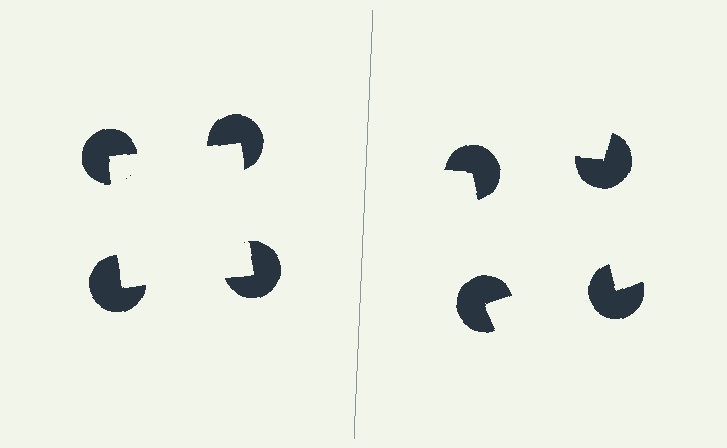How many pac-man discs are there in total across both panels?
8 — 4 on each side.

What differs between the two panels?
The pac-man discs are positioned identically on both sides; only the wedge orientations differ. On the left they align to a square; on the right they are misaligned.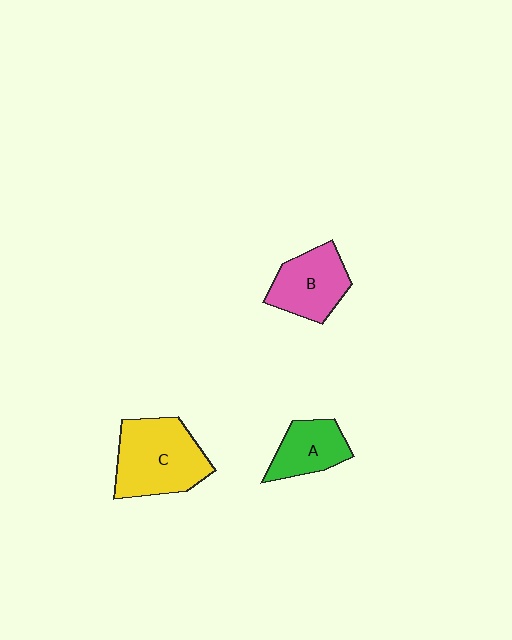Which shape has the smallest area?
Shape A (green).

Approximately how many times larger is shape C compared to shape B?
Approximately 1.4 times.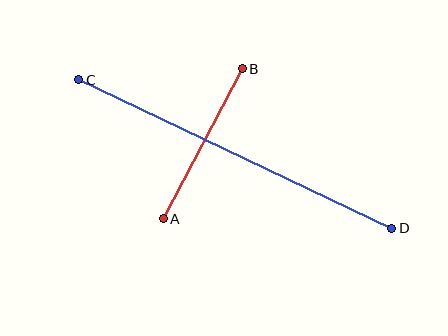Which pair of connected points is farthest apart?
Points C and D are farthest apart.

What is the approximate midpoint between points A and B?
The midpoint is at approximately (203, 144) pixels.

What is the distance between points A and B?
The distance is approximately 170 pixels.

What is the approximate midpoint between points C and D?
The midpoint is at approximately (235, 154) pixels.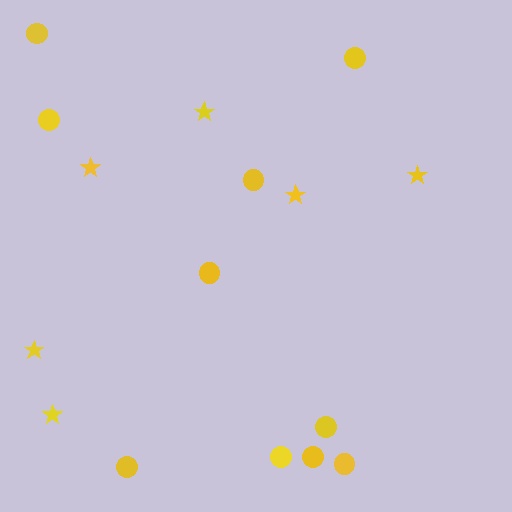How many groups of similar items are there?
There are 2 groups: one group of circles (10) and one group of stars (6).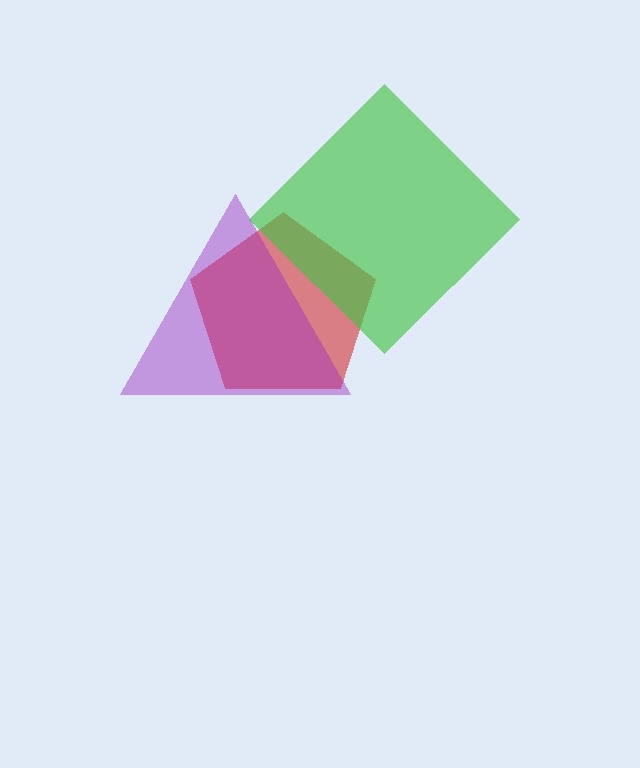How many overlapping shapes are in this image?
There are 3 overlapping shapes in the image.